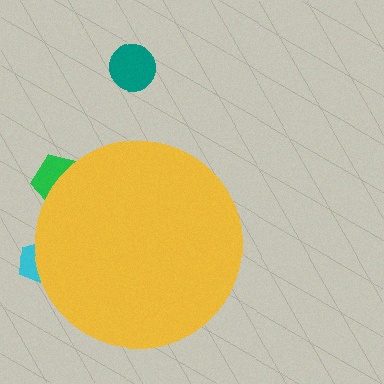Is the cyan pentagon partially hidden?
Yes, the cyan pentagon is partially hidden behind the yellow circle.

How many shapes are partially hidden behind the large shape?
2 shapes are partially hidden.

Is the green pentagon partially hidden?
Yes, the green pentagon is partially hidden behind the yellow circle.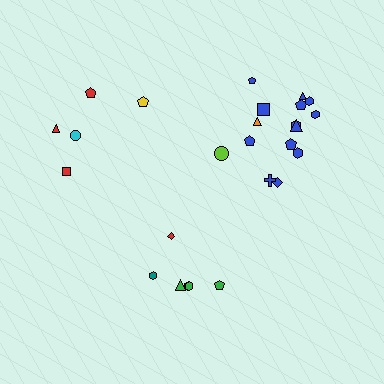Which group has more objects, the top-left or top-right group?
The top-right group.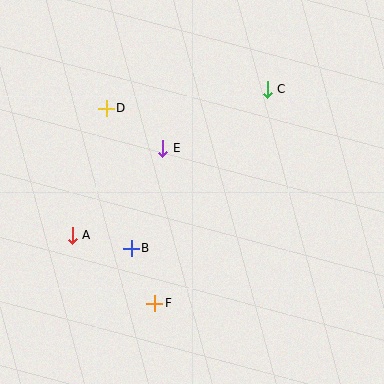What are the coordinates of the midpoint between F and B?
The midpoint between F and B is at (143, 276).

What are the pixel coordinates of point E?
Point E is at (163, 148).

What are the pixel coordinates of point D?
Point D is at (106, 108).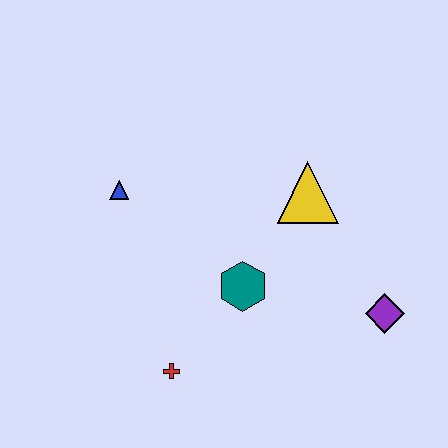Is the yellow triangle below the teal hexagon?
No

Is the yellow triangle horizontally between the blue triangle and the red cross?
No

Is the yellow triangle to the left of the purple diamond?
Yes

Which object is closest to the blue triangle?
The teal hexagon is closest to the blue triangle.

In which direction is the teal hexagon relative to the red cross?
The teal hexagon is above the red cross.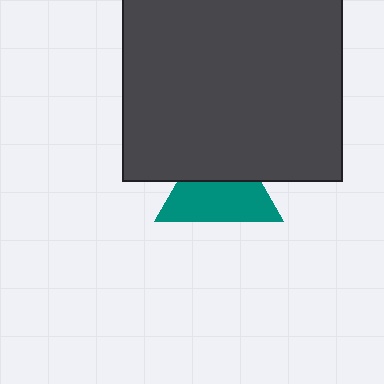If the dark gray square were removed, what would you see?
You would see the complete teal triangle.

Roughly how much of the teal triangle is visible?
About half of it is visible (roughly 58%).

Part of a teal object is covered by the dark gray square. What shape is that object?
It is a triangle.